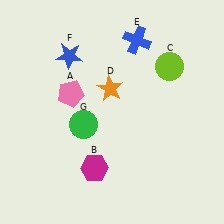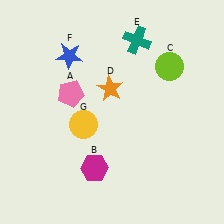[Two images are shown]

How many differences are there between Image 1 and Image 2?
There are 2 differences between the two images.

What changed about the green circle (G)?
In Image 1, G is green. In Image 2, it changed to yellow.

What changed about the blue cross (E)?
In Image 1, E is blue. In Image 2, it changed to teal.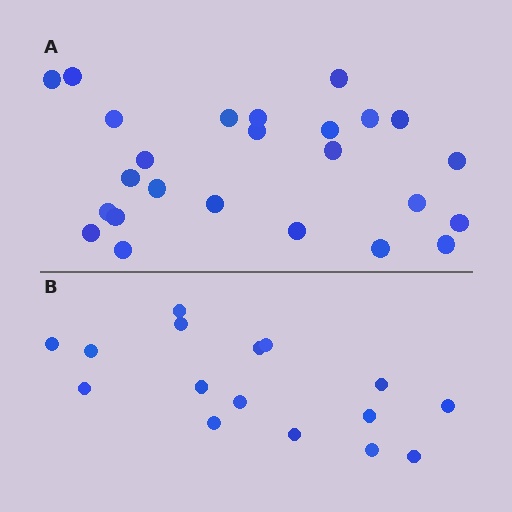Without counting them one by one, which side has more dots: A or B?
Region A (the top region) has more dots.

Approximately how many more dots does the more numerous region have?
Region A has roughly 8 or so more dots than region B.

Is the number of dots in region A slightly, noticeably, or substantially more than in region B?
Region A has substantially more. The ratio is roughly 1.6 to 1.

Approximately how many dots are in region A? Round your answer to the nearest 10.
About 20 dots. (The exact count is 25, which rounds to 20.)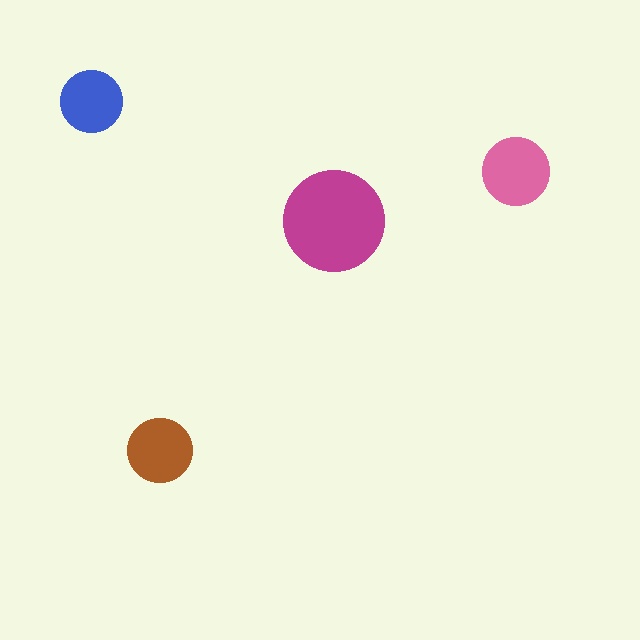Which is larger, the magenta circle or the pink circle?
The magenta one.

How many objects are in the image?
There are 4 objects in the image.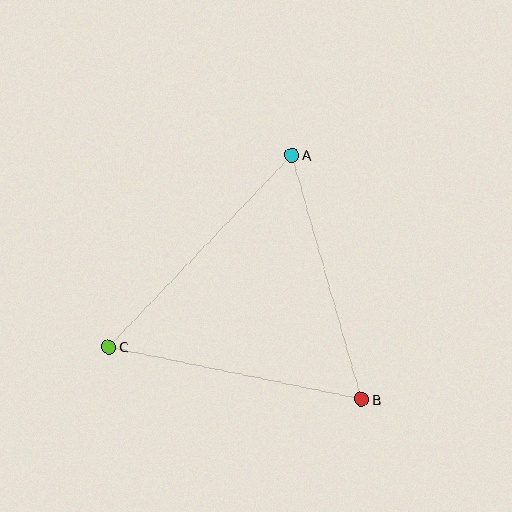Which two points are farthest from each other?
Points A and C are farthest from each other.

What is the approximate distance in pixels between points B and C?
The distance between B and C is approximately 258 pixels.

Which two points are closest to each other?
Points A and B are closest to each other.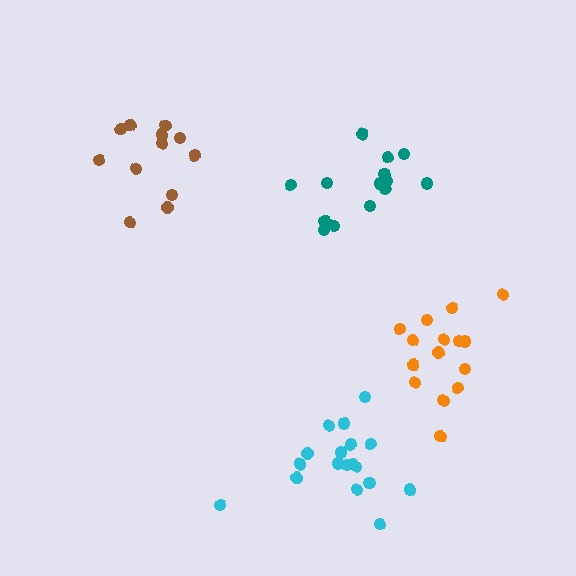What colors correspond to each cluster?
The clusters are colored: teal, brown, orange, cyan.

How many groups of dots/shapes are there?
There are 4 groups.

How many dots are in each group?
Group 1: 15 dots, Group 2: 12 dots, Group 3: 15 dots, Group 4: 18 dots (60 total).